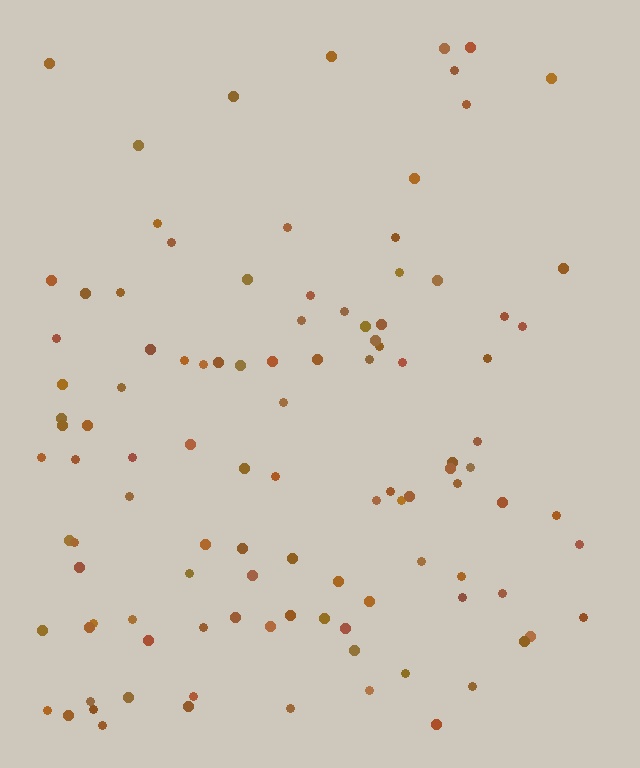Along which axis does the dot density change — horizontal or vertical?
Vertical.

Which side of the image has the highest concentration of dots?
The bottom.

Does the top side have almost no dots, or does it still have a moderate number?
Still a moderate number, just noticeably fewer than the bottom.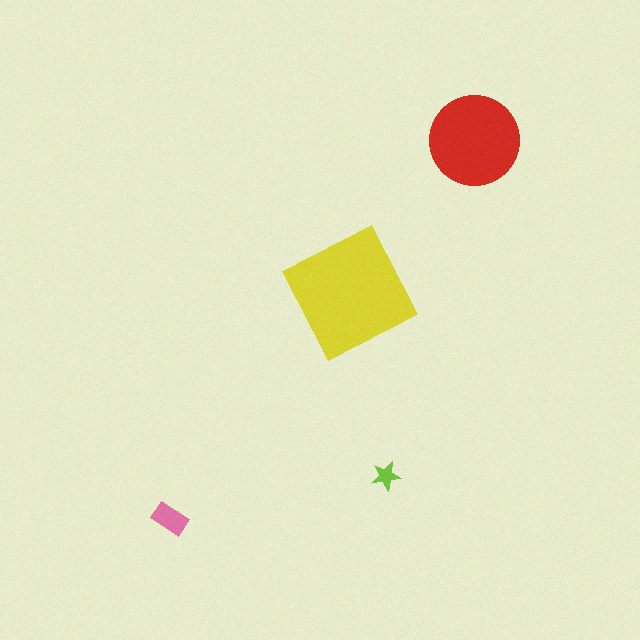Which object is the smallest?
The lime star.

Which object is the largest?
The yellow square.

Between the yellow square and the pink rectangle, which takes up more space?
The yellow square.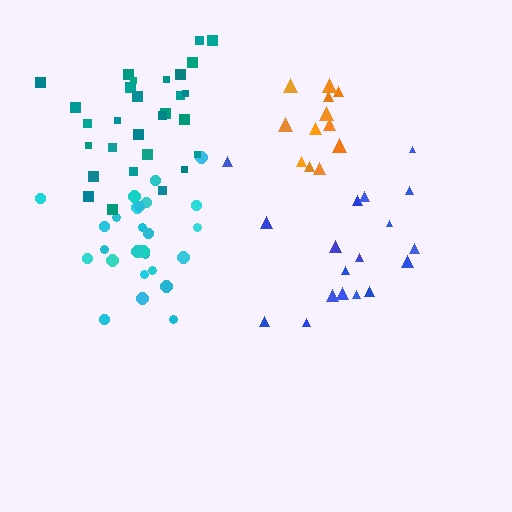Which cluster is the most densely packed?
Orange.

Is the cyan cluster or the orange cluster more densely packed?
Orange.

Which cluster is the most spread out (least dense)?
Blue.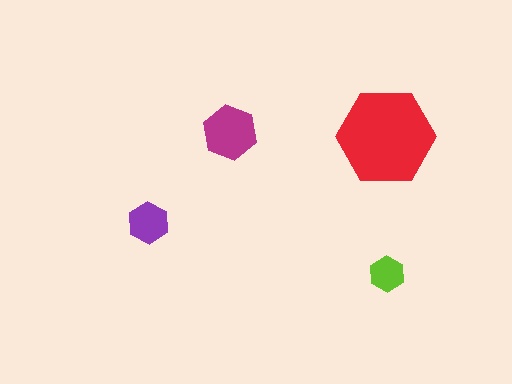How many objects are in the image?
There are 4 objects in the image.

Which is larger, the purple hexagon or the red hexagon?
The red one.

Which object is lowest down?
The lime hexagon is bottommost.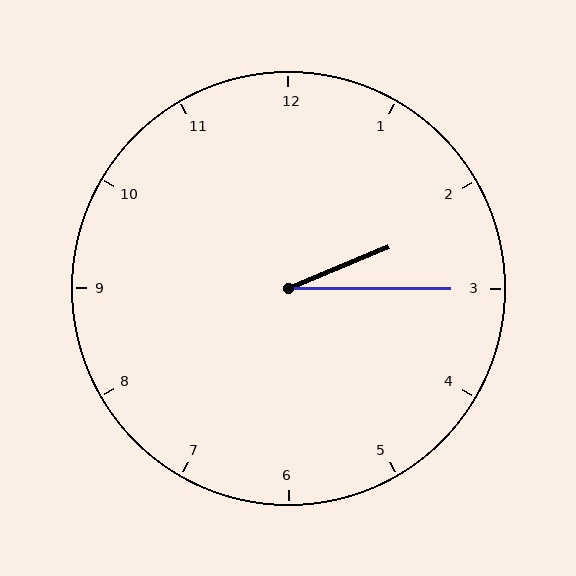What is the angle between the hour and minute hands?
Approximately 22 degrees.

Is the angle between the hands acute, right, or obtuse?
It is acute.